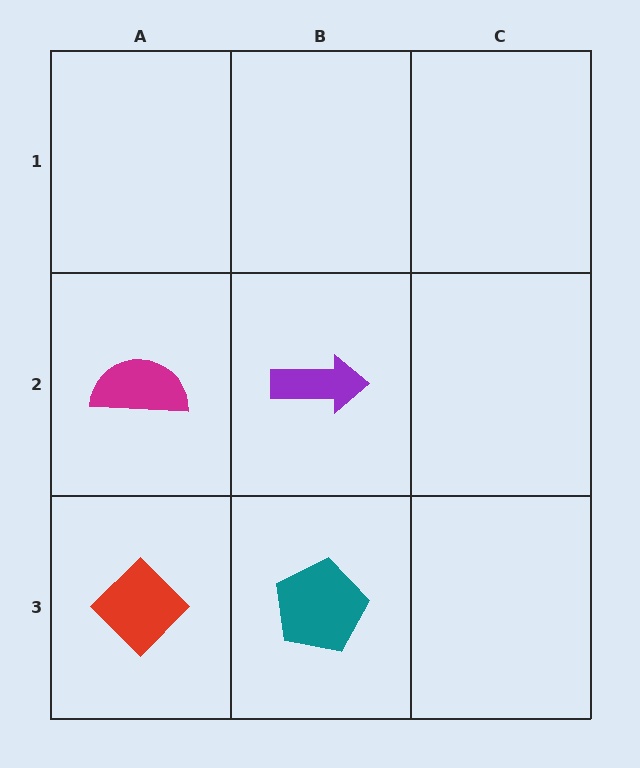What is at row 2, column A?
A magenta semicircle.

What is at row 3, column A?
A red diamond.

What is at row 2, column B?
A purple arrow.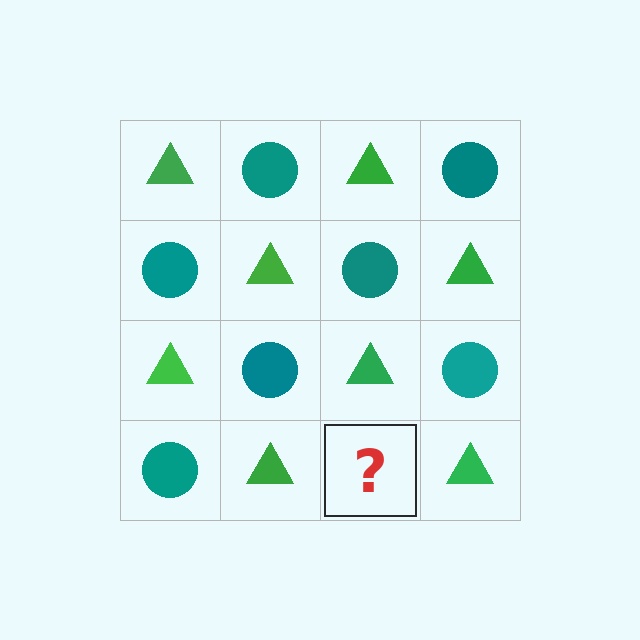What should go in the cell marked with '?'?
The missing cell should contain a teal circle.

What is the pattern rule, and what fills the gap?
The rule is that it alternates green triangle and teal circle in a checkerboard pattern. The gap should be filled with a teal circle.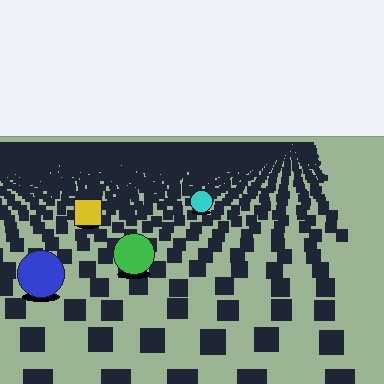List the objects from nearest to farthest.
From nearest to farthest: the blue circle, the green circle, the yellow square, the cyan circle.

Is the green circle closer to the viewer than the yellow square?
Yes. The green circle is closer — you can tell from the texture gradient: the ground texture is coarser near it.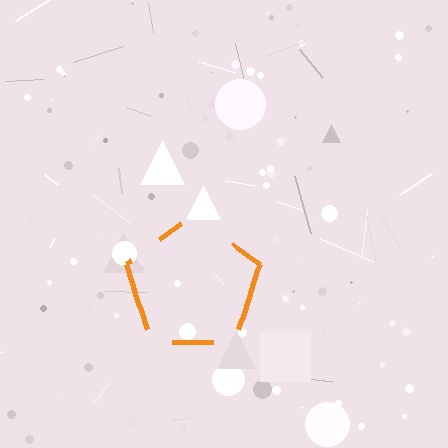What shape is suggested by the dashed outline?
The dashed outline suggests a pentagon.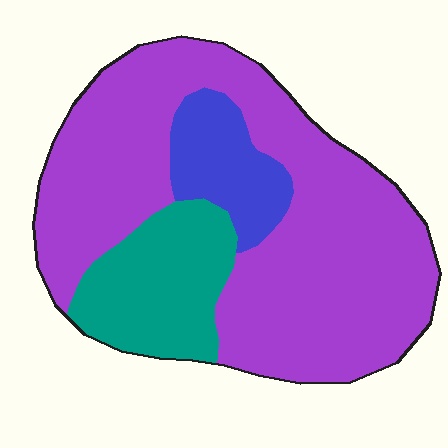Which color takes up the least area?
Blue, at roughly 10%.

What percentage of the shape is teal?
Teal takes up less than a quarter of the shape.